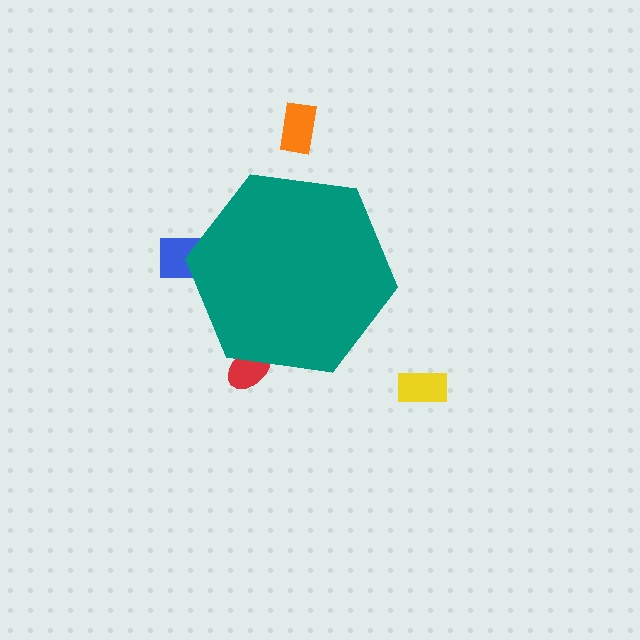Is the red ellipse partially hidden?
Yes, the red ellipse is partially hidden behind the teal hexagon.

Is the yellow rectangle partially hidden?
No, the yellow rectangle is fully visible.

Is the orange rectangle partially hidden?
No, the orange rectangle is fully visible.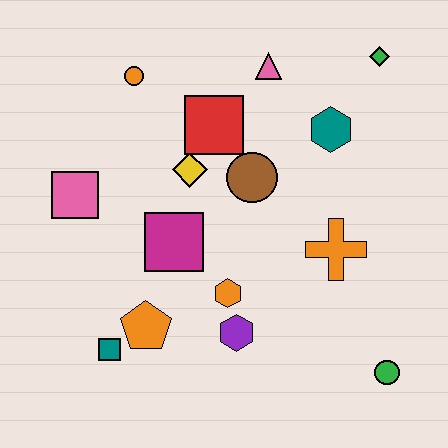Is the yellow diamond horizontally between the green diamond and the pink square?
Yes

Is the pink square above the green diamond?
No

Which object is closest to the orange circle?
The red square is closest to the orange circle.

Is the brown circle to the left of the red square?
No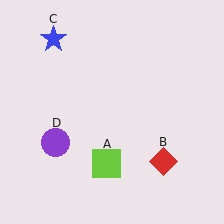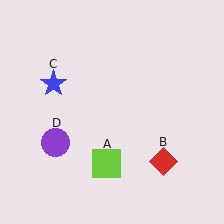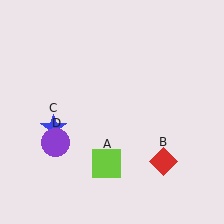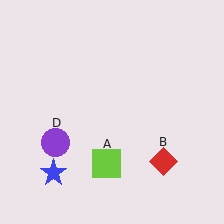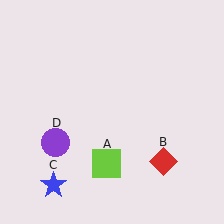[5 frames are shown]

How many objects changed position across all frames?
1 object changed position: blue star (object C).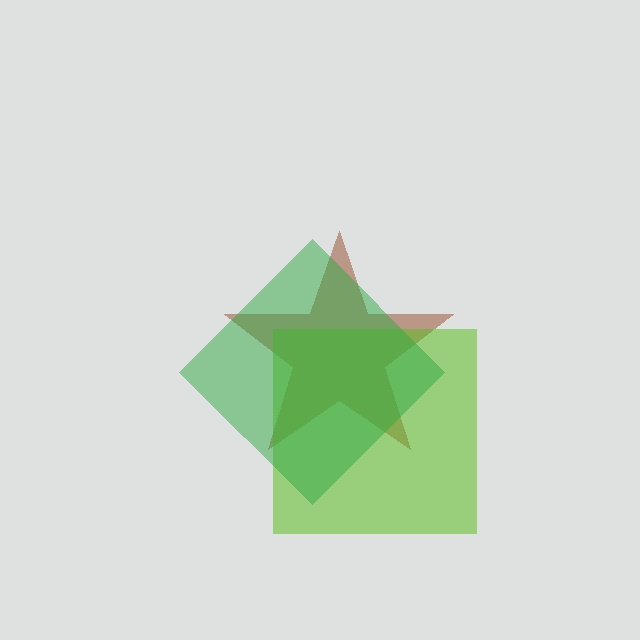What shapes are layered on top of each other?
The layered shapes are: a brown star, a lime square, a green diamond.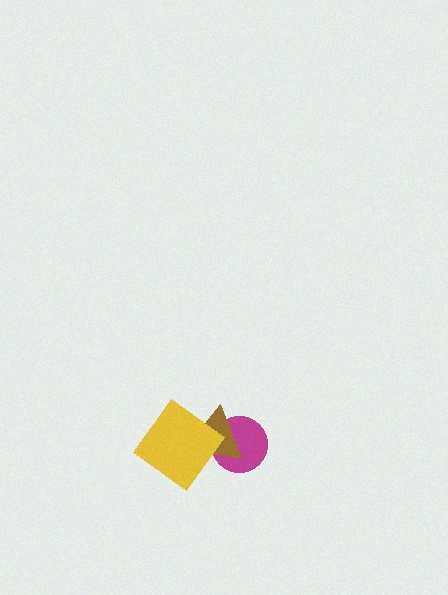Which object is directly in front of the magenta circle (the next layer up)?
The brown triangle is directly in front of the magenta circle.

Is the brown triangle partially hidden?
Yes, it is partially covered by another shape.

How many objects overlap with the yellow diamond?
2 objects overlap with the yellow diamond.